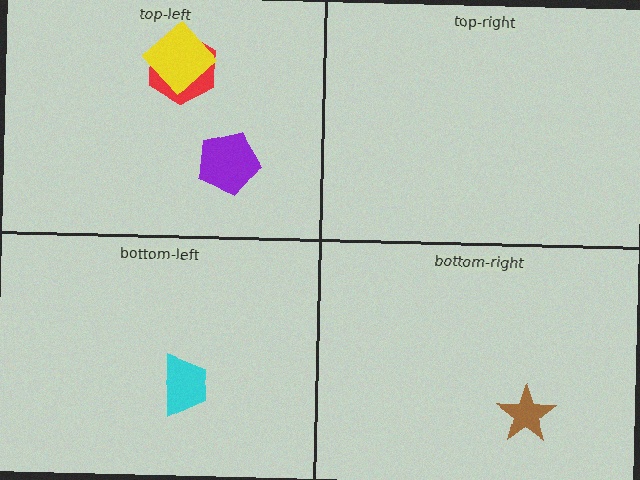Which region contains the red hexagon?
The top-left region.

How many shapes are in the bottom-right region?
1.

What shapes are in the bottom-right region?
The brown star.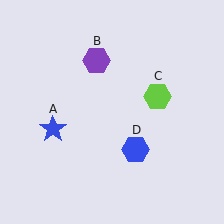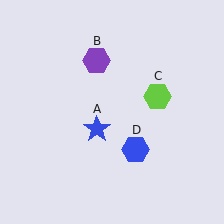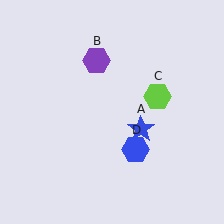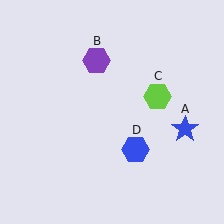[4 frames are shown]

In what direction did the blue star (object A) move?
The blue star (object A) moved right.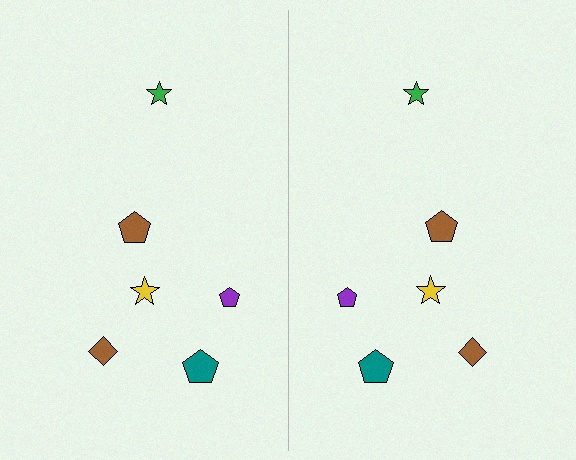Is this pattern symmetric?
Yes, this pattern has bilateral (reflection) symmetry.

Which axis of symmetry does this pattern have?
The pattern has a vertical axis of symmetry running through the center of the image.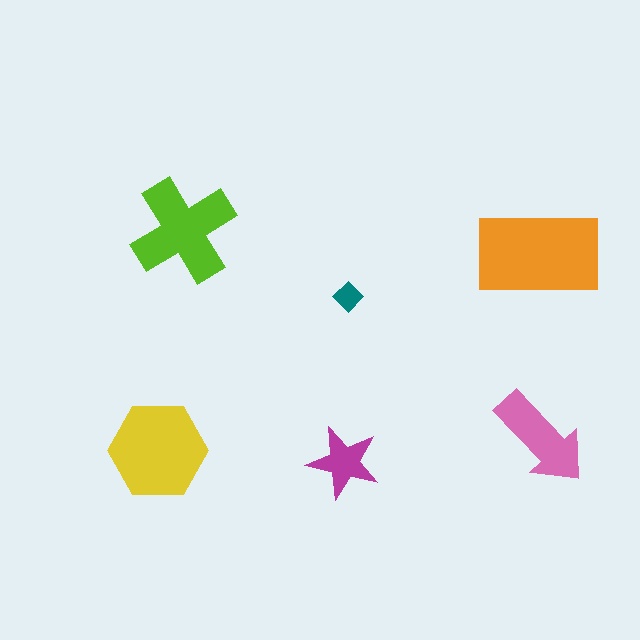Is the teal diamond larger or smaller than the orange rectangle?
Smaller.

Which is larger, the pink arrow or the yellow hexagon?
The yellow hexagon.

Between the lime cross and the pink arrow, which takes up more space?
The lime cross.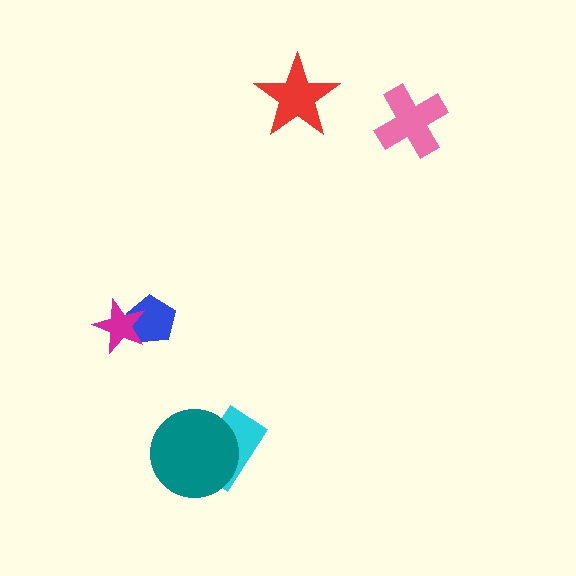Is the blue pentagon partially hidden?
Yes, it is partially covered by another shape.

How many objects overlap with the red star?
0 objects overlap with the red star.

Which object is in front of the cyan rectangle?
The teal circle is in front of the cyan rectangle.